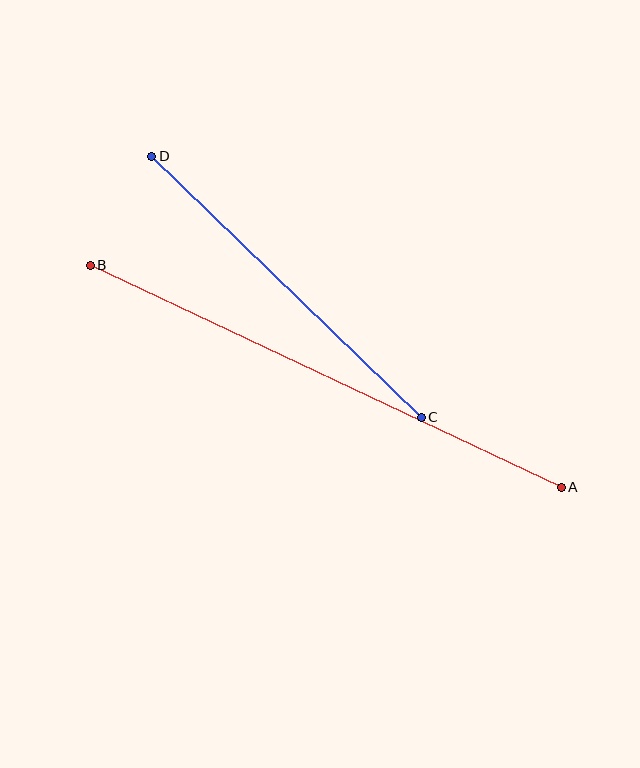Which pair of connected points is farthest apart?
Points A and B are farthest apart.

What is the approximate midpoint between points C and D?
The midpoint is at approximately (287, 287) pixels.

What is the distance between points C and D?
The distance is approximately 375 pixels.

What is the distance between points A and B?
The distance is approximately 521 pixels.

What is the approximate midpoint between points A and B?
The midpoint is at approximately (326, 376) pixels.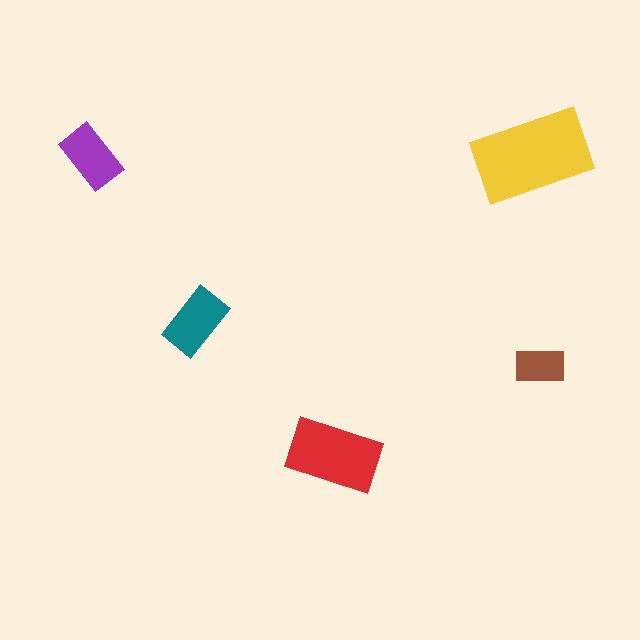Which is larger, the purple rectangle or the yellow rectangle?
The yellow one.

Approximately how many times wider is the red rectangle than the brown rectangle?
About 2 times wider.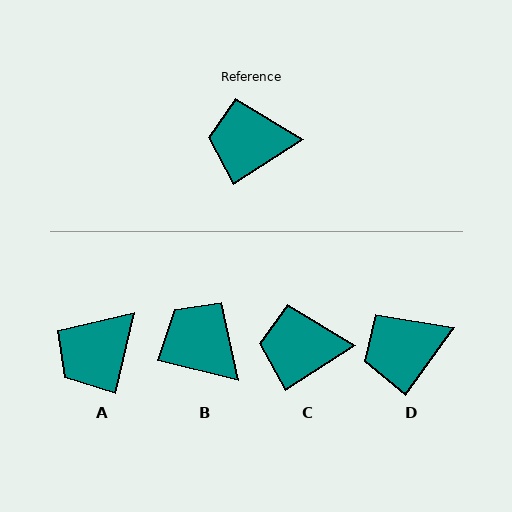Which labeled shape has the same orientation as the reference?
C.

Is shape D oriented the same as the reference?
No, it is off by about 22 degrees.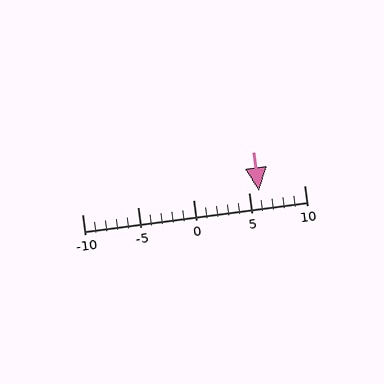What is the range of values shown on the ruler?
The ruler shows values from -10 to 10.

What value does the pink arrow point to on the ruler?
The pink arrow points to approximately 6.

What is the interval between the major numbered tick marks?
The major tick marks are spaced 5 units apart.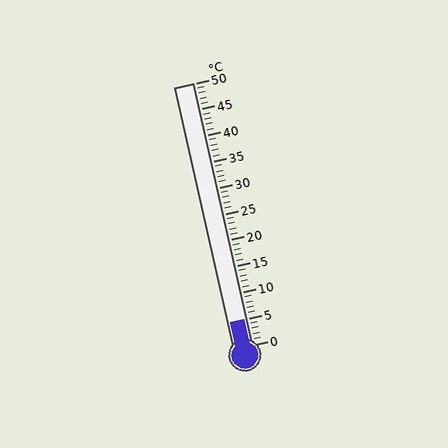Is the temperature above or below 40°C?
The temperature is below 40°C.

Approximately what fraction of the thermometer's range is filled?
The thermometer is filled to approximately 10% of its range.